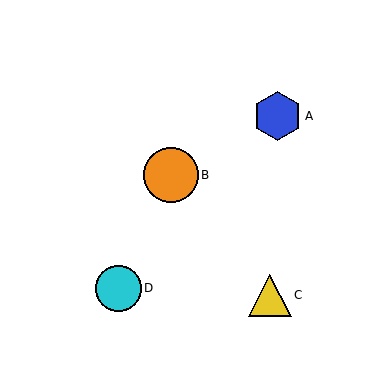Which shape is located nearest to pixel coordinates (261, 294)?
The yellow triangle (labeled C) at (270, 295) is nearest to that location.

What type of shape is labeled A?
Shape A is a blue hexagon.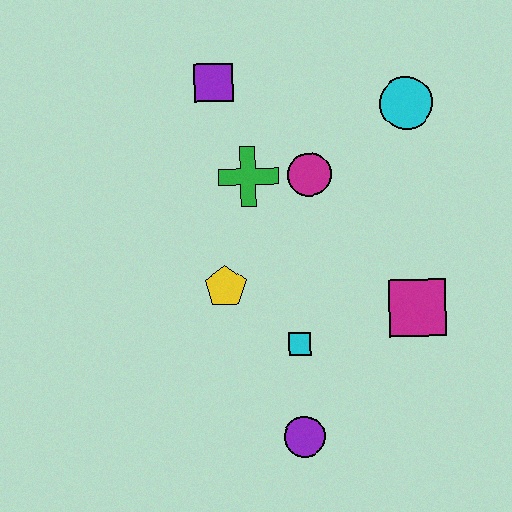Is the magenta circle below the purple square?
Yes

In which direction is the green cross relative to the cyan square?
The green cross is above the cyan square.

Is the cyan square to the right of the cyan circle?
No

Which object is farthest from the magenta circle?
The purple circle is farthest from the magenta circle.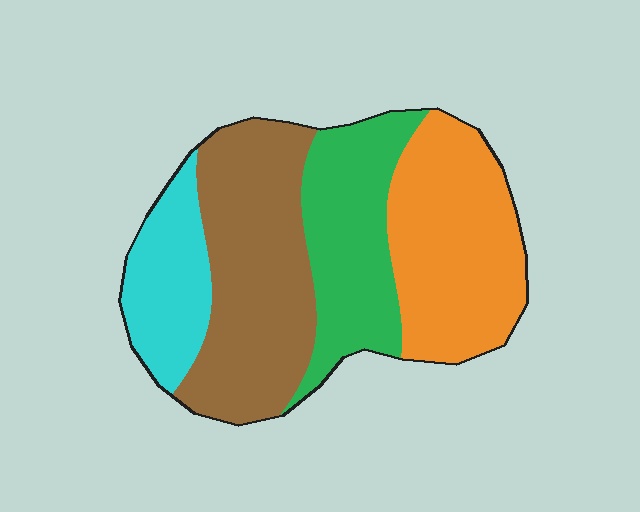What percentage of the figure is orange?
Orange takes up between a quarter and a half of the figure.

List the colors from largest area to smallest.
From largest to smallest: brown, orange, green, cyan.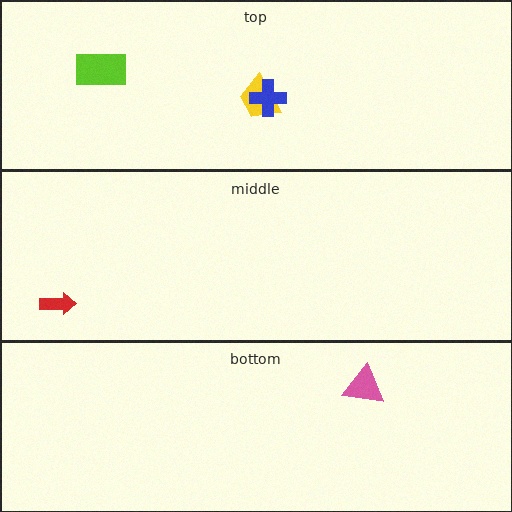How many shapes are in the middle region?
1.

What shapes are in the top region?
The yellow trapezoid, the blue cross, the lime rectangle.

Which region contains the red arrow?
The middle region.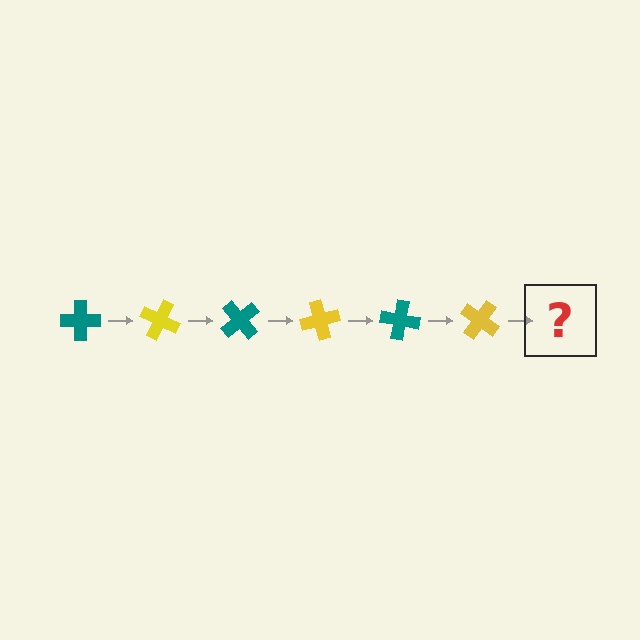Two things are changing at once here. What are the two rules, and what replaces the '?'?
The two rules are that it rotates 25 degrees each step and the color cycles through teal and yellow. The '?' should be a teal cross, rotated 150 degrees from the start.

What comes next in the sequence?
The next element should be a teal cross, rotated 150 degrees from the start.